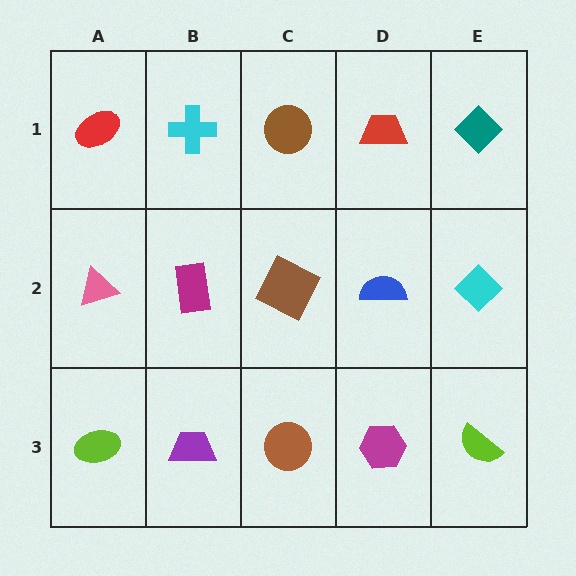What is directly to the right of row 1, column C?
A red trapezoid.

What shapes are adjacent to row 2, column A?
A red ellipse (row 1, column A), a lime ellipse (row 3, column A), a magenta rectangle (row 2, column B).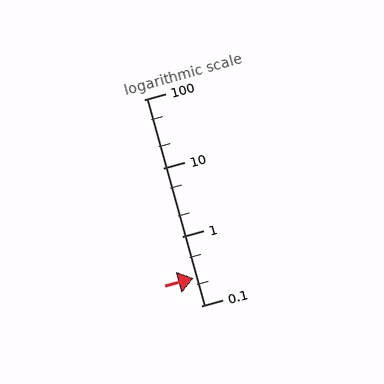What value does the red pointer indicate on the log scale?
The pointer indicates approximately 0.25.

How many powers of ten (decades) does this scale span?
The scale spans 3 decades, from 0.1 to 100.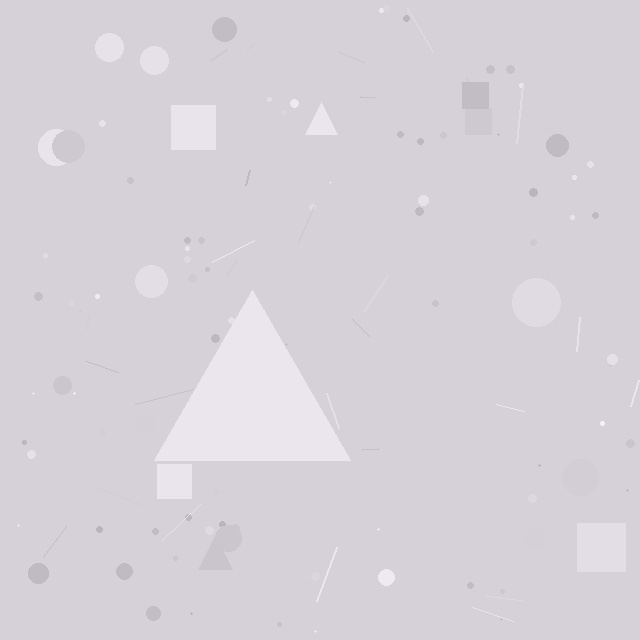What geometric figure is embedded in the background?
A triangle is embedded in the background.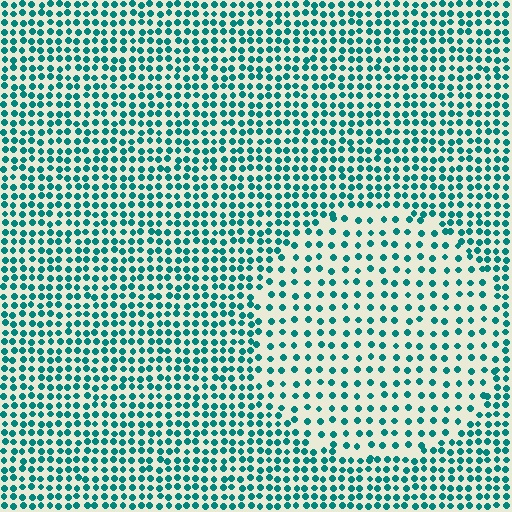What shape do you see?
I see a circle.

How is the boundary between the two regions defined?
The boundary is defined by a change in element density (approximately 1.9x ratio). All elements are the same color, size, and shape.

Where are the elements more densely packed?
The elements are more densely packed outside the circle boundary.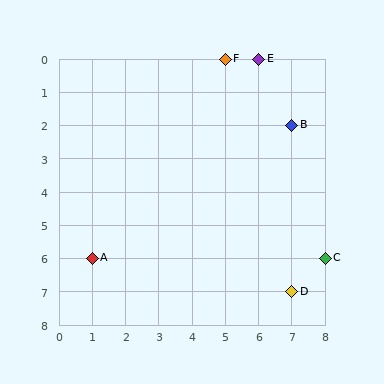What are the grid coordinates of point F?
Point F is at grid coordinates (5, 0).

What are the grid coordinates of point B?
Point B is at grid coordinates (7, 2).